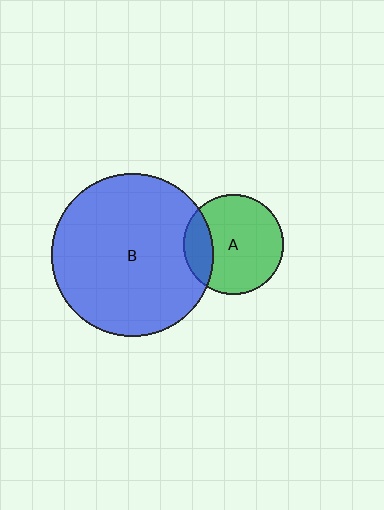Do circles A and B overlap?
Yes.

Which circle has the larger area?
Circle B (blue).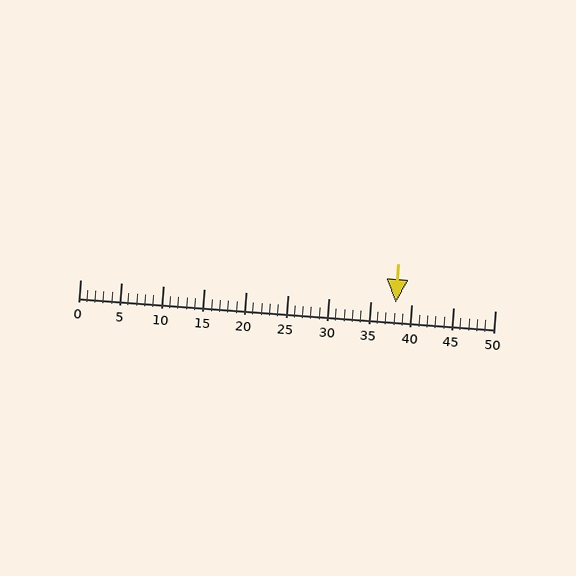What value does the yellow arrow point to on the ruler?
The yellow arrow points to approximately 38.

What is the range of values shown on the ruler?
The ruler shows values from 0 to 50.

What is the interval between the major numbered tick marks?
The major tick marks are spaced 5 units apart.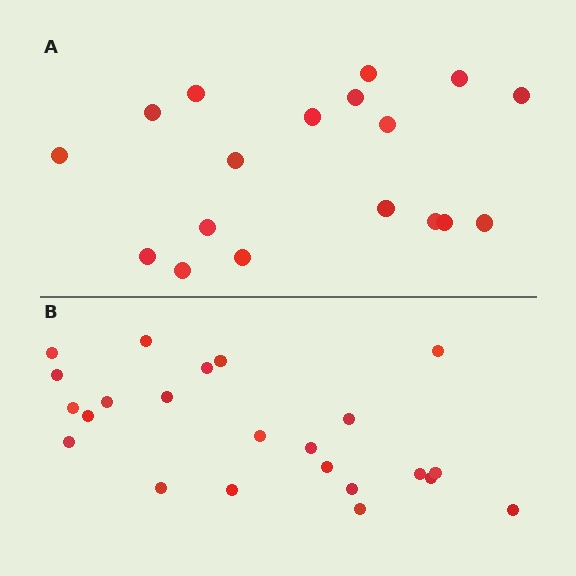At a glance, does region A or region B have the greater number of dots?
Region B (the bottom region) has more dots.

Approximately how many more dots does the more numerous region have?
Region B has about 5 more dots than region A.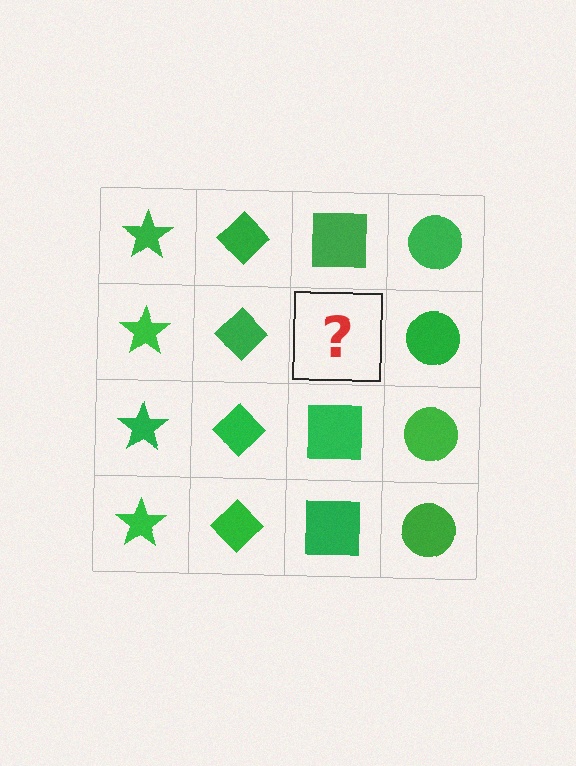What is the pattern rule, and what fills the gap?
The rule is that each column has a consistent shape. The gap should be filled with a green square.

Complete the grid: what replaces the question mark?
The question mark should be replaced with a green square.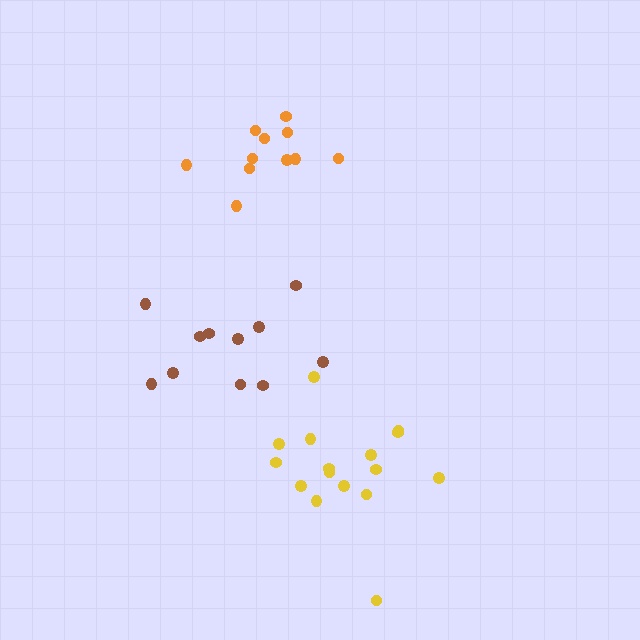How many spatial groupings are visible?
There are 3 spatial groupings.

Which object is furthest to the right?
The yellow cluster is rightmost.